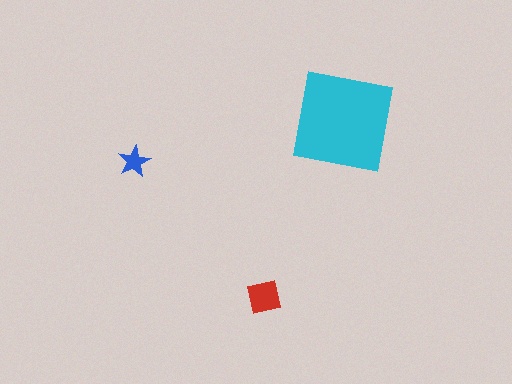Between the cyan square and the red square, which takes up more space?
The cyan square.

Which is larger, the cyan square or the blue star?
The cyan square.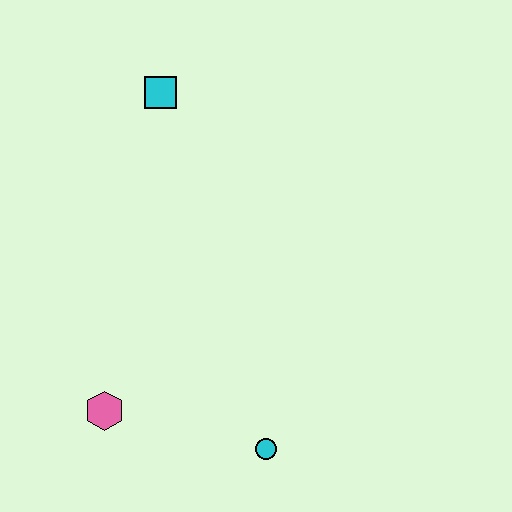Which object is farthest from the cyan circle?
The cyan square is farthest from the cyan circle.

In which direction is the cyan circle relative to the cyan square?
The cyan circle is below the cyan square.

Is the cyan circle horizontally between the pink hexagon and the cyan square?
No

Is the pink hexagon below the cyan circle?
No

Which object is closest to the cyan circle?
The pink hexagon is closest to the cyan circle.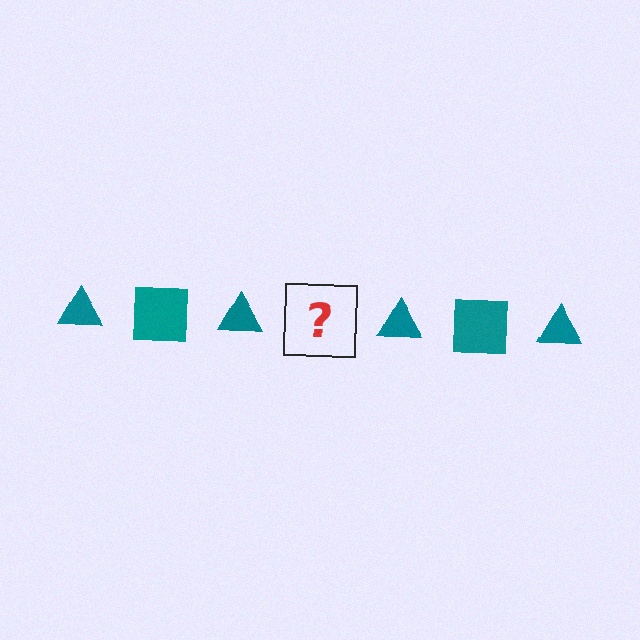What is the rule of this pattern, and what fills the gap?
The rule is that the pattern cycles through triangle, square shapes in teal. The gap should be filled with a teal square.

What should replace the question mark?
The question mark should be replaced with a teal square.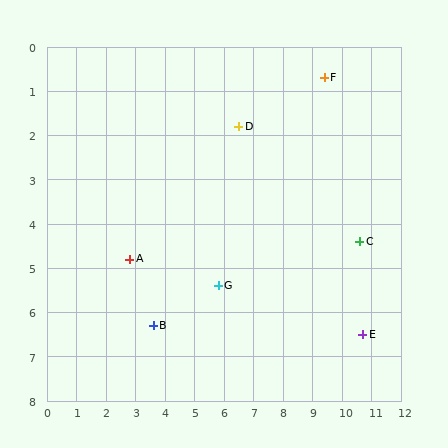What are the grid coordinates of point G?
Point G is at approximately (5.8, 5.4).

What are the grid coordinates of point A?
Point A is at approximately (2.8, 4.8).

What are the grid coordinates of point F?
Point F is at approximately (9.4, 0.7).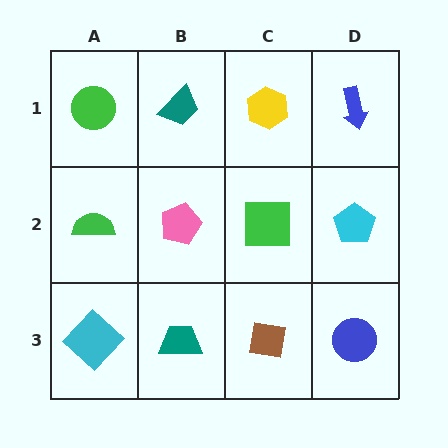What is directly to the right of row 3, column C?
A blue circle.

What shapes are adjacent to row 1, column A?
A green semicircle (row 2, column A), a teal trapezoid (row 1, column B).